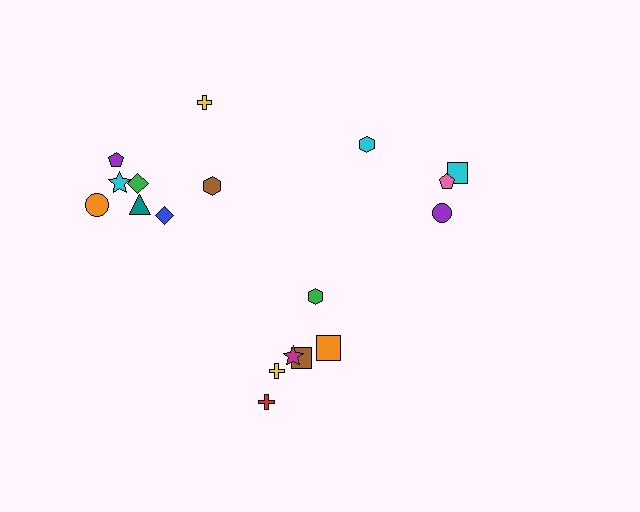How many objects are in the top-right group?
There are 4 objects.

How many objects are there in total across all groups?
There are 18 objects.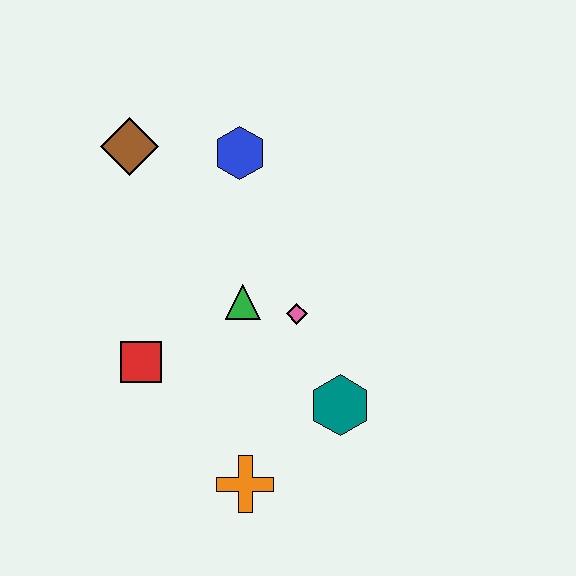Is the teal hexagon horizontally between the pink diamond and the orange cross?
No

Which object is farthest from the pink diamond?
The brown diamond is farthest from the pink diamond.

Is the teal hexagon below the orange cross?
No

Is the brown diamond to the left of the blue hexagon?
Yes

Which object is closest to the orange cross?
The teal hexagon is closest to the orange cross.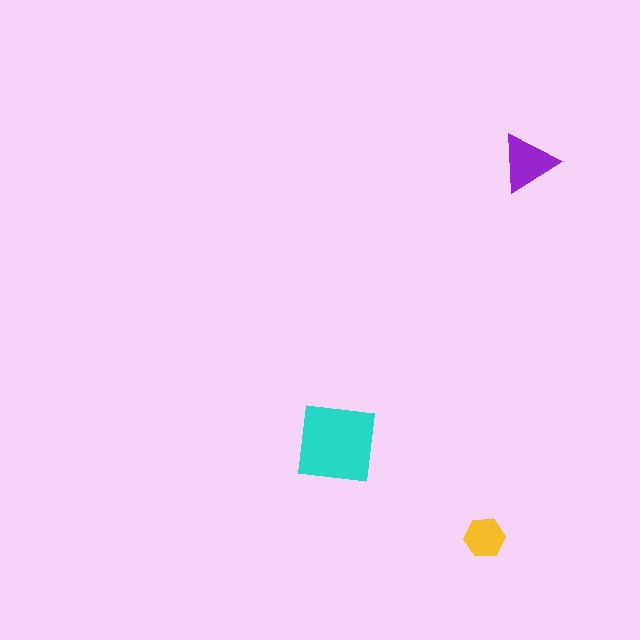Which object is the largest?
The cyan square.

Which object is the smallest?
The yellow hexagon.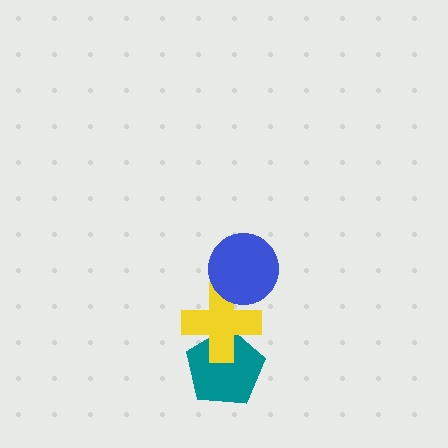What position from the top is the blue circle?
The blue circle is 1st from the top.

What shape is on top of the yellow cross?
The blue circle is on top of the yellow cross.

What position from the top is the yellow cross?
The yellow cross is 2nd from the top.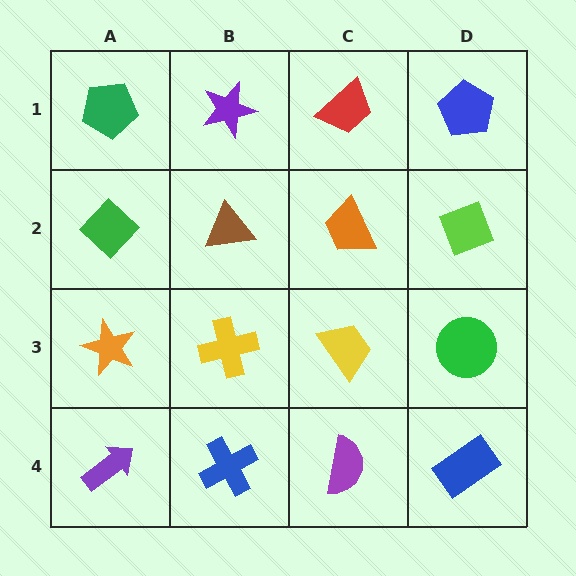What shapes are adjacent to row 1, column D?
A lime diamond (row 2, column D), a red trapezoid (row 1, column C).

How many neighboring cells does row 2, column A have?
3.